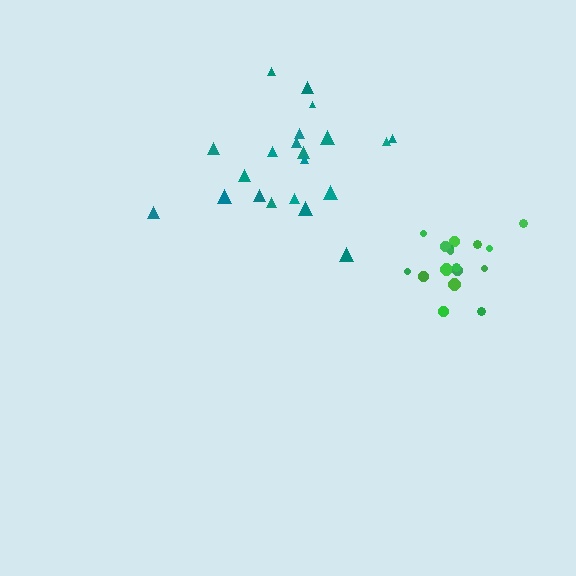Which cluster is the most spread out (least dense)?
Teal.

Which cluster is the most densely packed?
Green.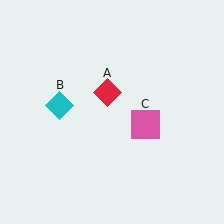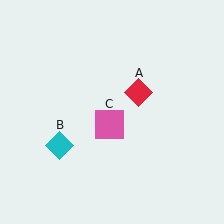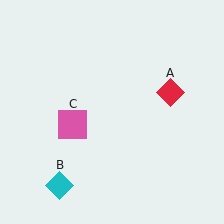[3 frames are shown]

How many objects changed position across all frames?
3 objects changed position: red diamond (object A), cyan diamond (object B), pink square (object C).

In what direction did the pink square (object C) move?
The pink square (object C) moved left.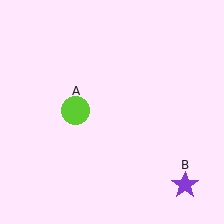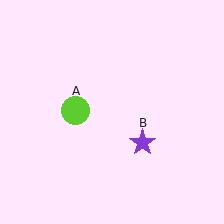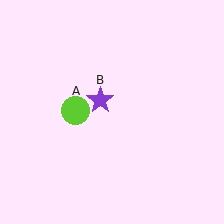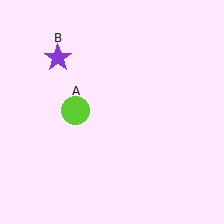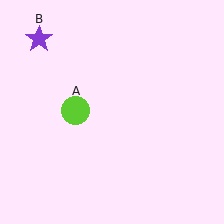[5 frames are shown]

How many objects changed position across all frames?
1 object changed position: purple star (object B).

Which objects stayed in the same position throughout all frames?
Lime circle (object A) remained stationary.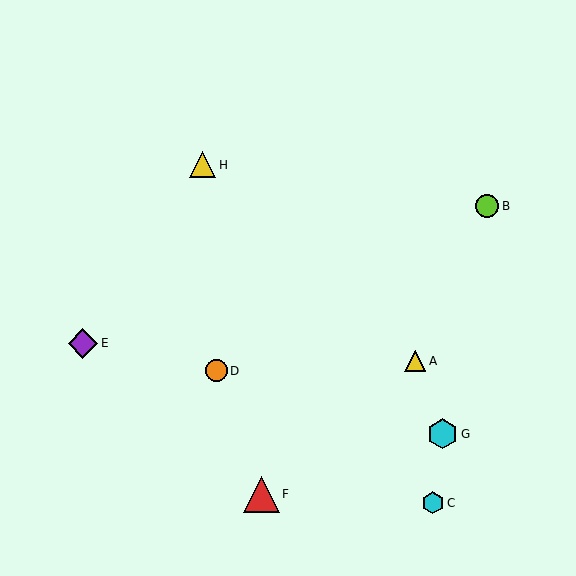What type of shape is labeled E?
Shape E is a purple diamond.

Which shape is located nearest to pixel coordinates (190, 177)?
The yellow triangle (labeled H) at (203, 165) is nearest to that location.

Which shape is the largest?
The red triangle (labeled F) is the largest.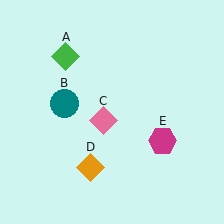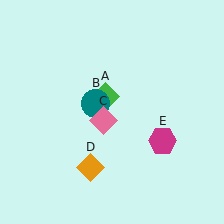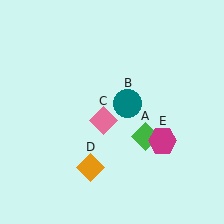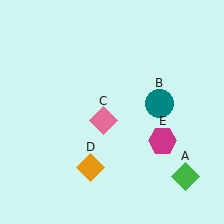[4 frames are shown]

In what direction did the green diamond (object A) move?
The green diamond (object A) moved down and to the right.